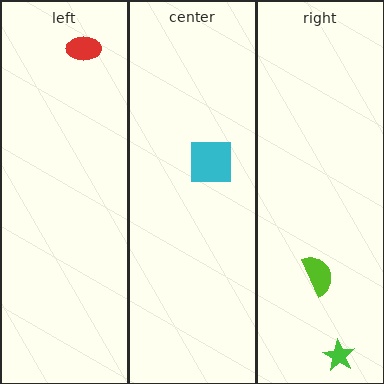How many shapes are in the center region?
1.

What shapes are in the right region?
The lime semicircle, the green star.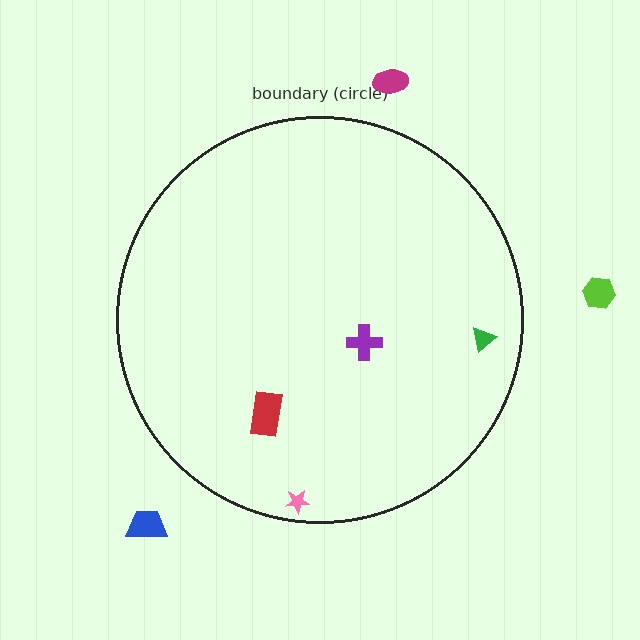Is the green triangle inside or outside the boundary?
Inside.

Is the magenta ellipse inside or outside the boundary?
Outside.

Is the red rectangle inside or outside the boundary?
Inside.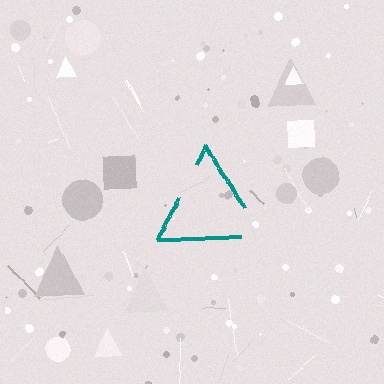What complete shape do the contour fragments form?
The contour fragments form a triangle.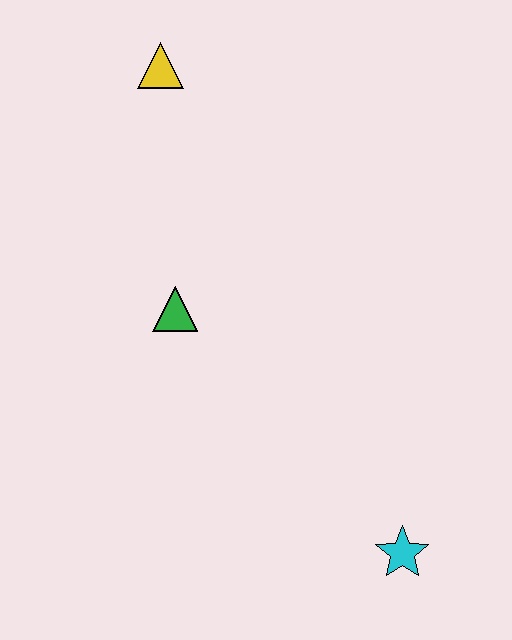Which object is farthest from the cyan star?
The yellow triangle is farthest from the cyan star.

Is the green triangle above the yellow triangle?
No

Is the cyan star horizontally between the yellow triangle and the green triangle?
No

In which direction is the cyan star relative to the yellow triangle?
The cyan star is below the yellow triangle.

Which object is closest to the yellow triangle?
The green triangle is closest to the yellow triangle.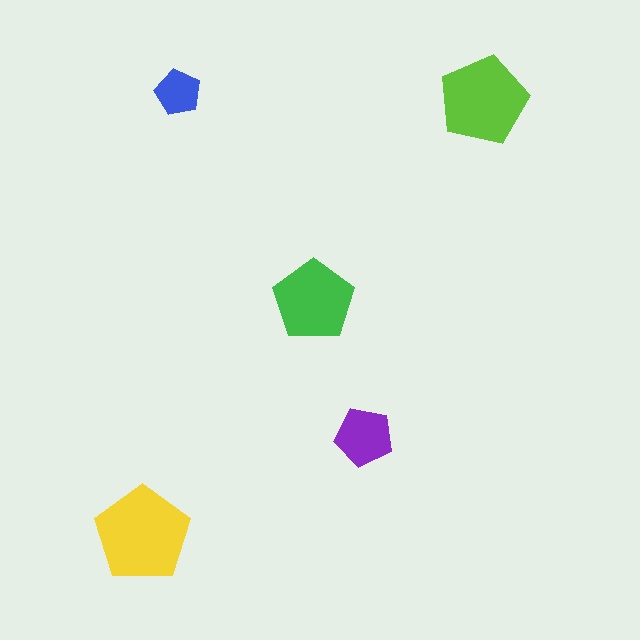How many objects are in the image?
There are 5 objects in the image.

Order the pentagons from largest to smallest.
the yellow one, the lime one, the green one, the purple one, the blue one.